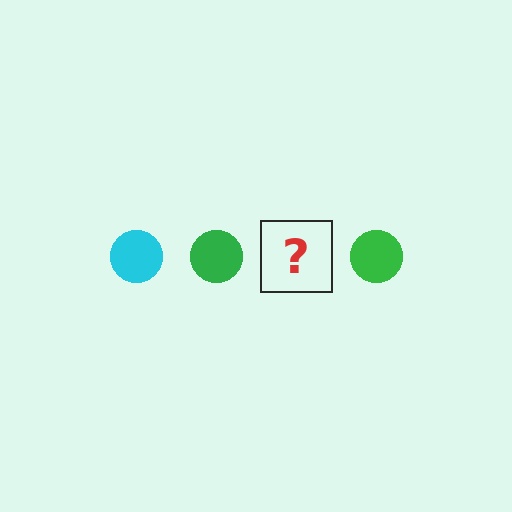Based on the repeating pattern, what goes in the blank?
The blank should be a cyan circle.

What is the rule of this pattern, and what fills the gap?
The rule is that the pattern cycles through cyan, green circles. The gap should be filled with a cyan circle.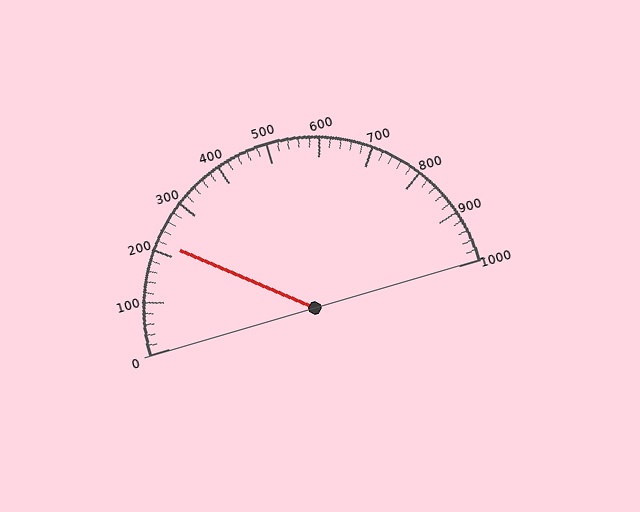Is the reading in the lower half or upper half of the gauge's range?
The reading is in the lower half of the range (0 to 1000).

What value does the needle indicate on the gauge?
The needle indicates approximately 220.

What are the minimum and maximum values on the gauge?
The gauge ranges from 0 to 1000.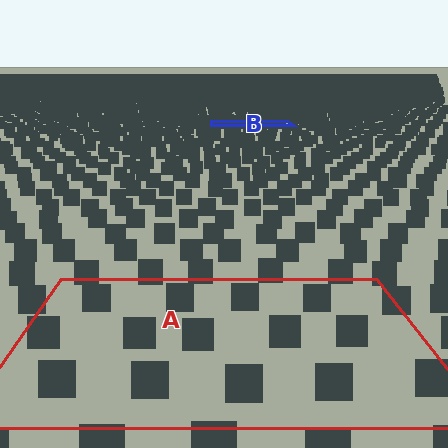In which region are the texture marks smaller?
The texture marks are smaller in region B, because it is farther away.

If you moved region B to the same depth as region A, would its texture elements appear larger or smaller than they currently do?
They would appear larger. At a closer depth, the same texture elements are projected at a bigger on-screen size.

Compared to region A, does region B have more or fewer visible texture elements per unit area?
Region B has more texture elements per unit area — they are packed more densely because it is farther away.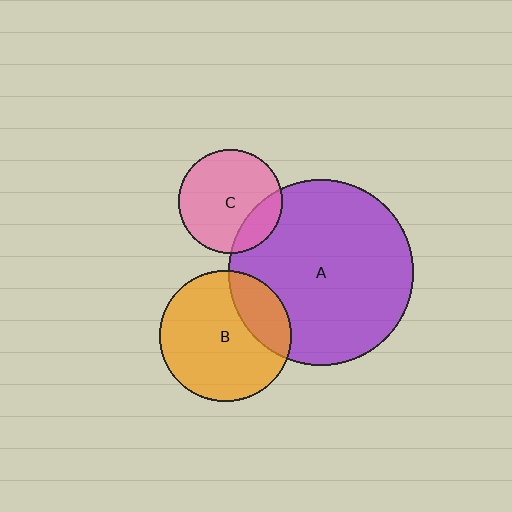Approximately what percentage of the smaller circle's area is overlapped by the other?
Approximately 25%.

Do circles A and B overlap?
Yes.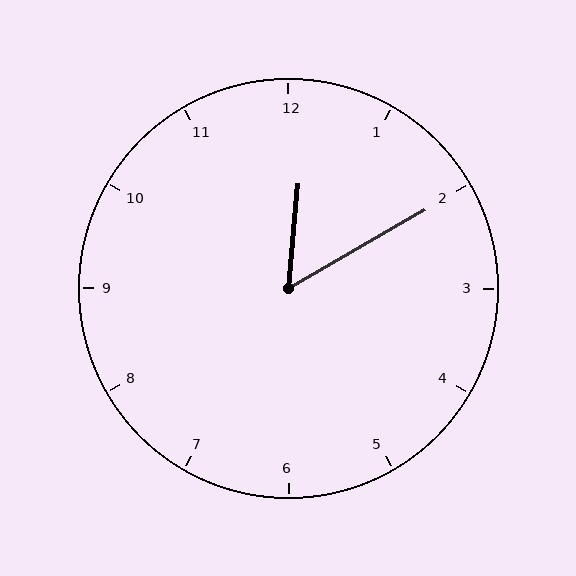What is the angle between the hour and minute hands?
Approximately 55 degrees.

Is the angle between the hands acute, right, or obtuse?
It is acute.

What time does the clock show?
12:10.